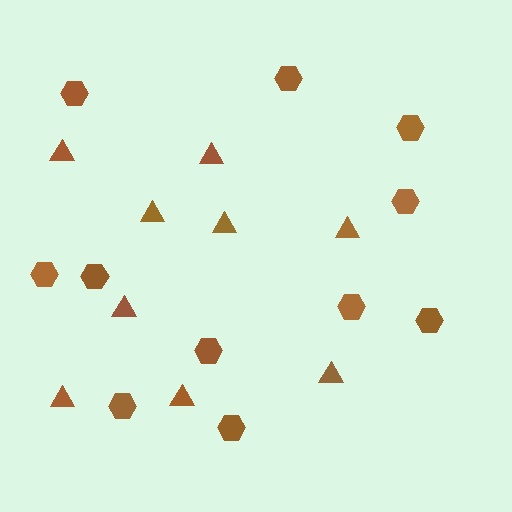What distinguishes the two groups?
There are 2 groups: one group of triangles (9) and one group of hexagons (11).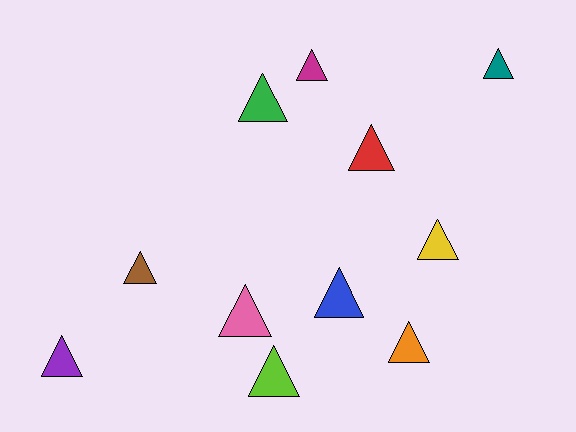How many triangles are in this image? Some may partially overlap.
There are 11 triangles.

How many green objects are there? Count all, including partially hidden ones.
There is 1 green object.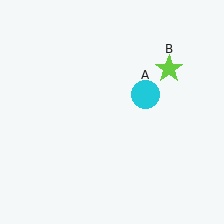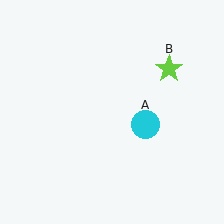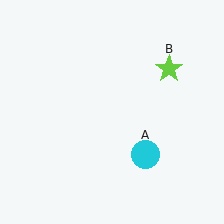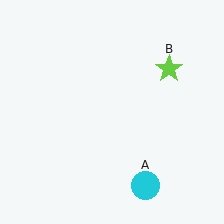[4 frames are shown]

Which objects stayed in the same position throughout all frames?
Lime star (object B) remained stationary.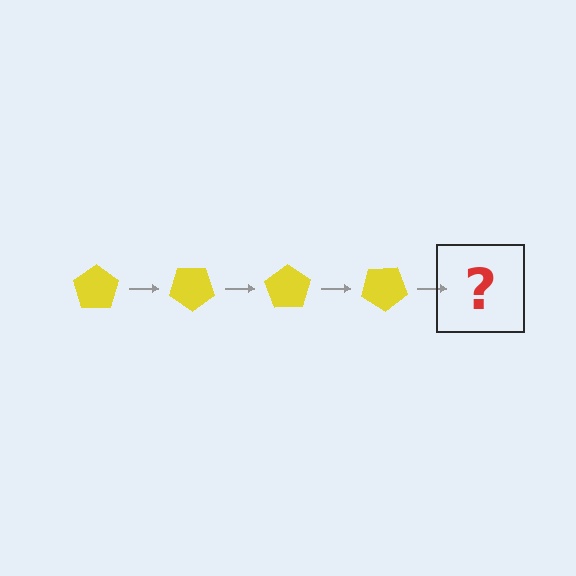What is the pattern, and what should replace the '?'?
The pattern is that the pentagon rotates 35 degrees each step. The '?' should be a yellow pentagon rotated 140 degrees.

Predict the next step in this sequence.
The next step is a yellow pentagon rotated 140 degrees.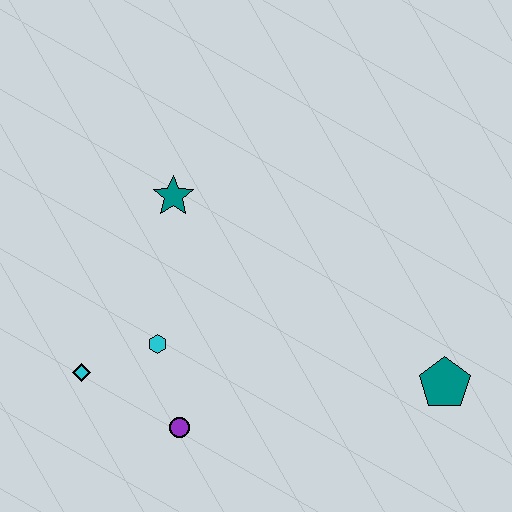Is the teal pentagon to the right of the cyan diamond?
Yes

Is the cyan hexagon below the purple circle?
No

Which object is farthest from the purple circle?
The teal pentagon is farthest from the purple circle.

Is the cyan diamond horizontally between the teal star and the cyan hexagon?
No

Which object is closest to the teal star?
The cyan hexagon is closest to the teal star.